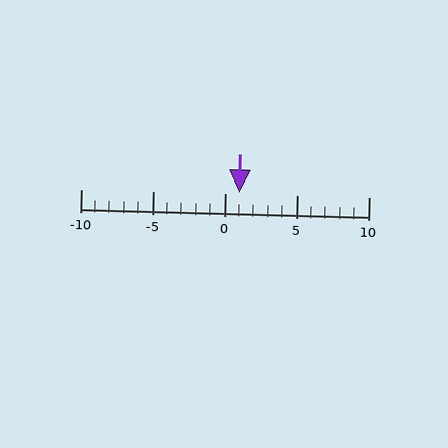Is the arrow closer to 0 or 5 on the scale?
The arrow is closer to 0.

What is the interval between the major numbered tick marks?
The major tick marks are spaced 5 units apart.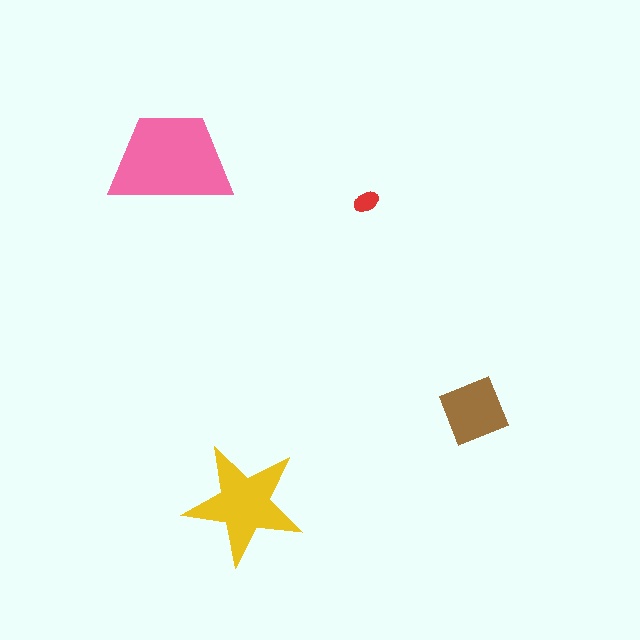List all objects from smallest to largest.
The red ellipse, the brown diamond, the yellow star, the pink trapezoid.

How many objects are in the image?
There are 4 objects in the image.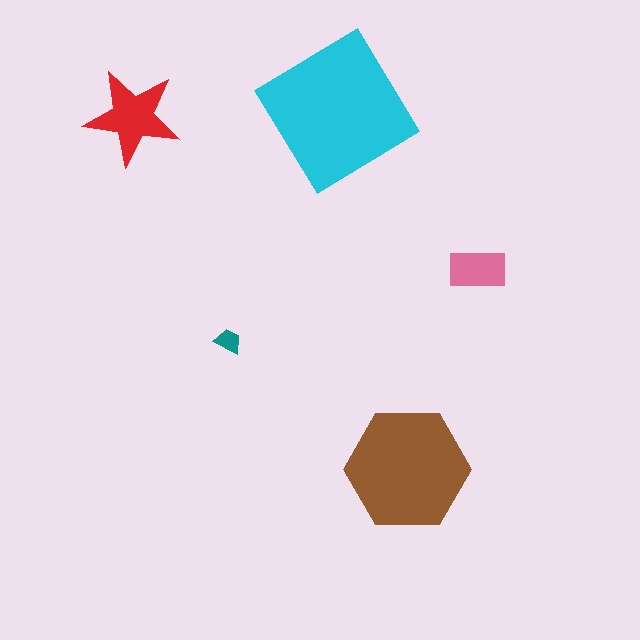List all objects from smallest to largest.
The teal trapezoid, the pink rectangle, the red star, the brown hexagon, the cyan diamond.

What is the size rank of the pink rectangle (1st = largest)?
4th.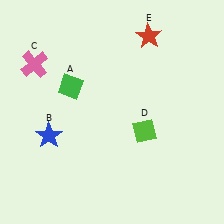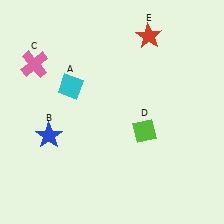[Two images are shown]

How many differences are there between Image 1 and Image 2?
There is 1 difference between the two images.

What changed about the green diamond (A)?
In Image 1, A is green. In Image 2, it changed to cyan.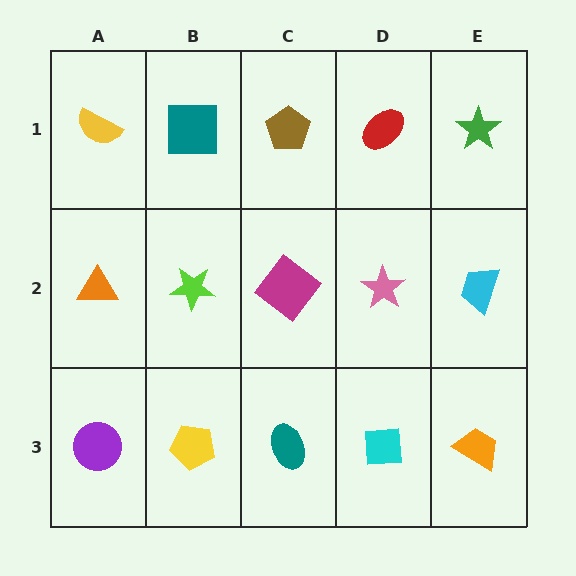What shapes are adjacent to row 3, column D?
A pink star (row 2, column D), a teal ellipse (row 3, column C), an orange trapezoid (row 3, column E).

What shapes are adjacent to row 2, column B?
A teal square (row 1, column B), a yellow pentagon (row 3, column B), an orange triangle (row 2, column A), a magenta diamond (row 2, column C).